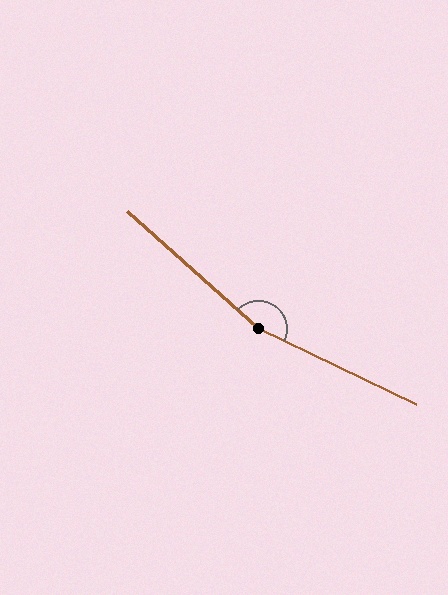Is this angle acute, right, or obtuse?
It is obtuse.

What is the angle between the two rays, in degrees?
Approximately 163 degrees.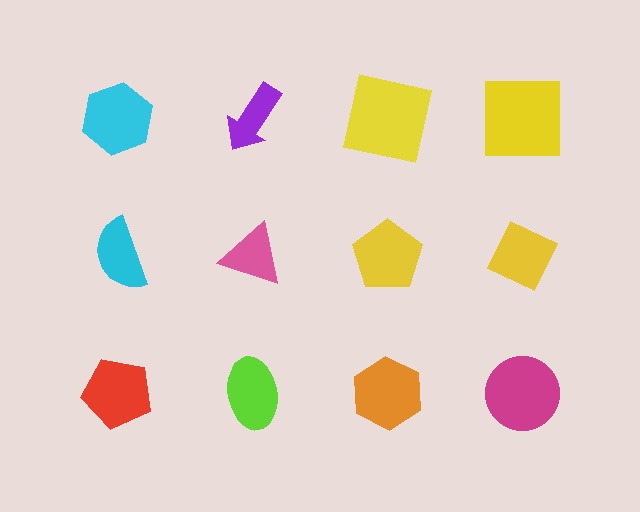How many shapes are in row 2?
4 shapes.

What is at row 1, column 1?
A cyan hexagon.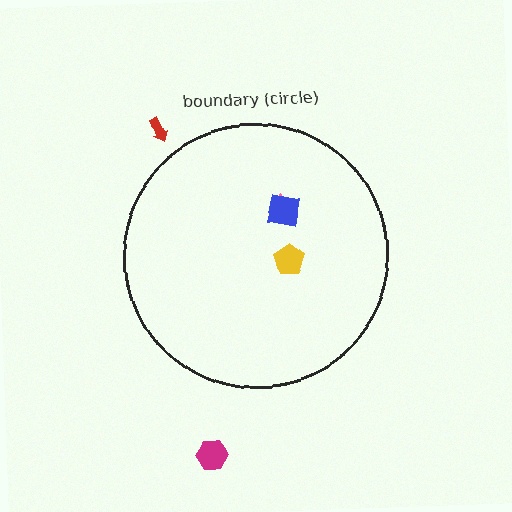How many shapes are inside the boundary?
3 inside, 2 outside.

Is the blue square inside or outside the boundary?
Inside.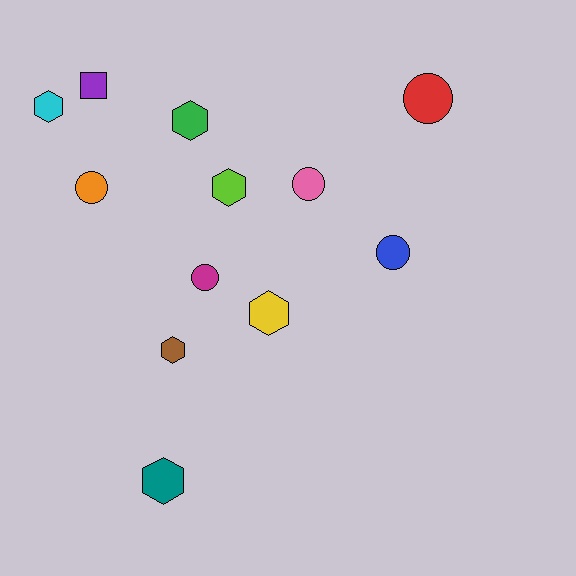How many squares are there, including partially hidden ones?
There is 1 square.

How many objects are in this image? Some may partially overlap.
There are 12 objects.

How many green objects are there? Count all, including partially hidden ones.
There is 1 green object.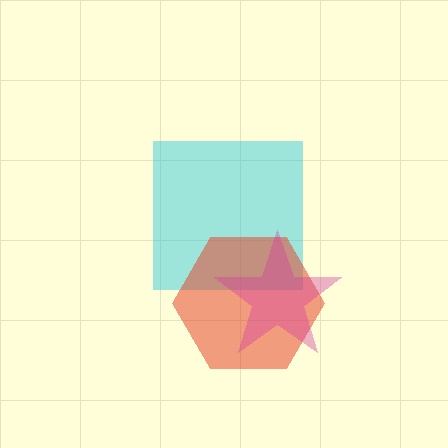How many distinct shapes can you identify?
There are 3 distinct shapes: a cyan square, a red hexagon, a magenta star.